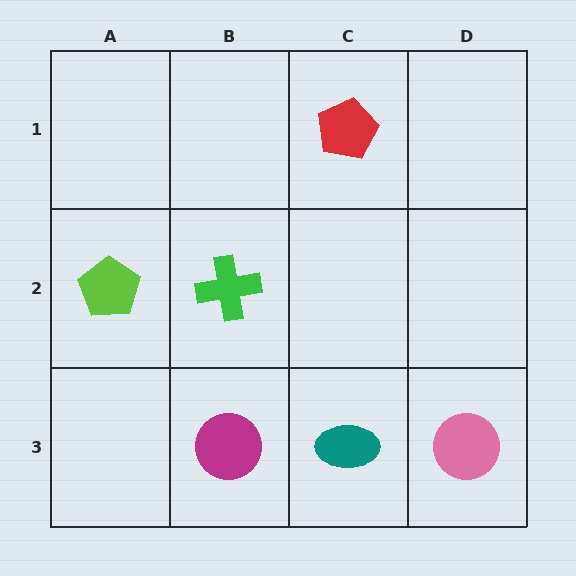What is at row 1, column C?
A red pentagon.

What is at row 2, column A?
A lime pentagon.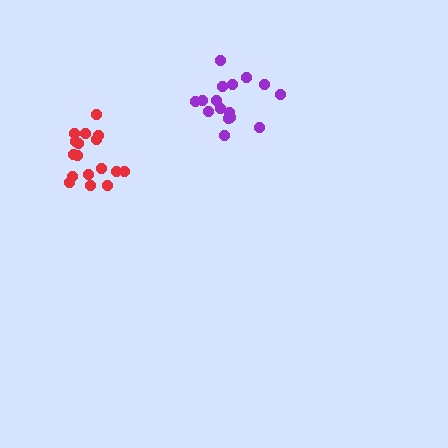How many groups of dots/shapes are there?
There are 2 groups.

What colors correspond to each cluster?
The clusters are colored: purple, red.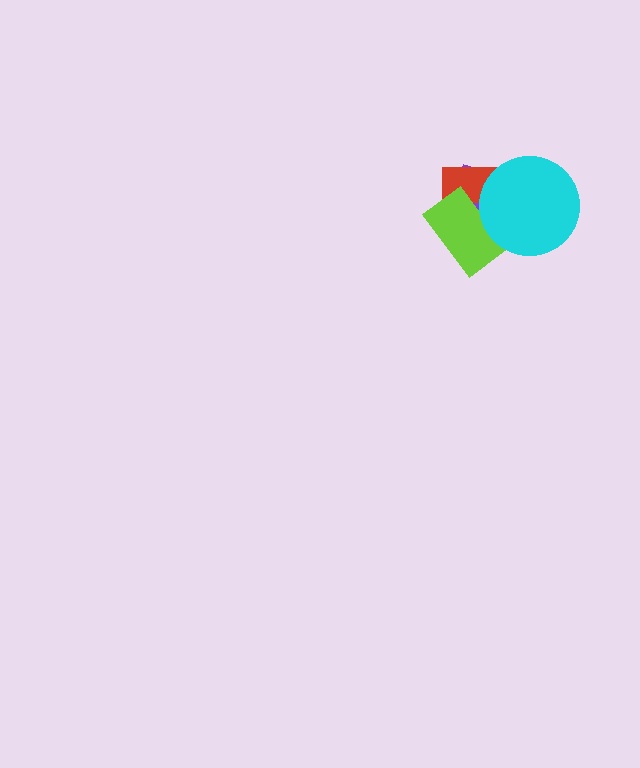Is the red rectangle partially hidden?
Yes, it is partially covered by another shape.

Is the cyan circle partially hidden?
No, no other shape covers it.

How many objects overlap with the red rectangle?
3 objects overlap with the red rectangle.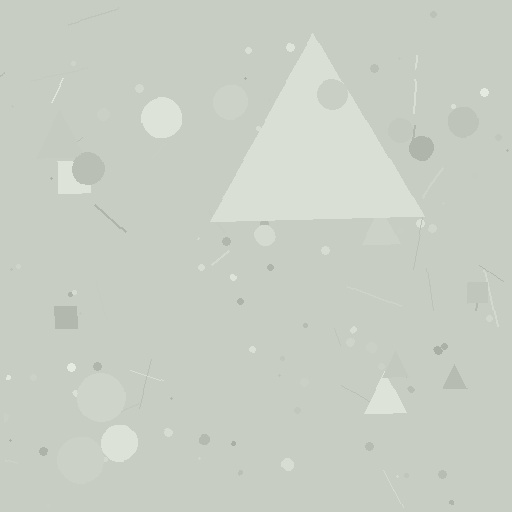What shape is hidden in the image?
A triangle is hidden in the image.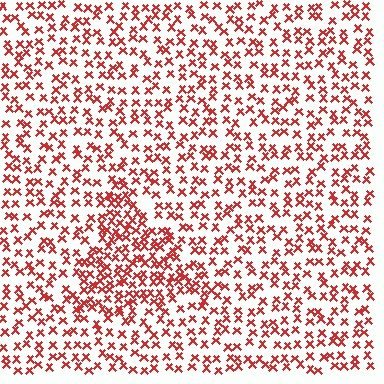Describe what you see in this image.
The image contains small red elements arranged at two different densities. A triangle-shaped region is visible where the elements are more densely packed than the surrounding area.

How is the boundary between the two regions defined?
The boundary is defined by a change in element density (approximately 1.8x ratio). All elements are the same color, size, and shape.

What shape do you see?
I see a triangle.